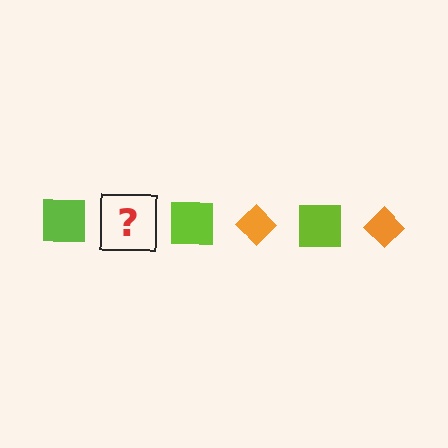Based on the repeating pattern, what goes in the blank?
The blank should be an orange diamond.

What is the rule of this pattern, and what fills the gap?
The rule is that the pattern alternates between lime square and orange diamond. The gap should be filled with an orange diamond.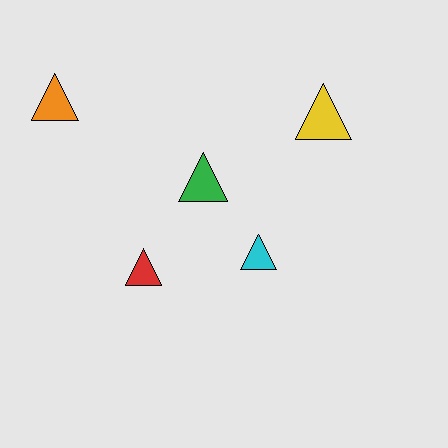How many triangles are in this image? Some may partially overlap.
There are 5 triangles.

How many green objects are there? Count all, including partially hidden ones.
There is 1 green object.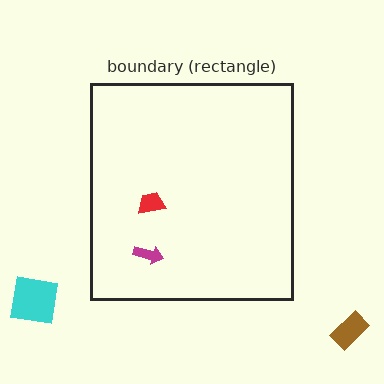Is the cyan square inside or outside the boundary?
Outside.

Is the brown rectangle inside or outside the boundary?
Outside.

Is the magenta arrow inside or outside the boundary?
Inside.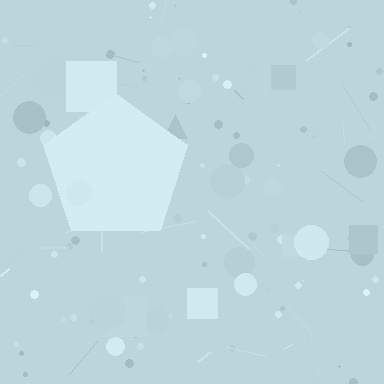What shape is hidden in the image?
A pentagon is hidden in the image.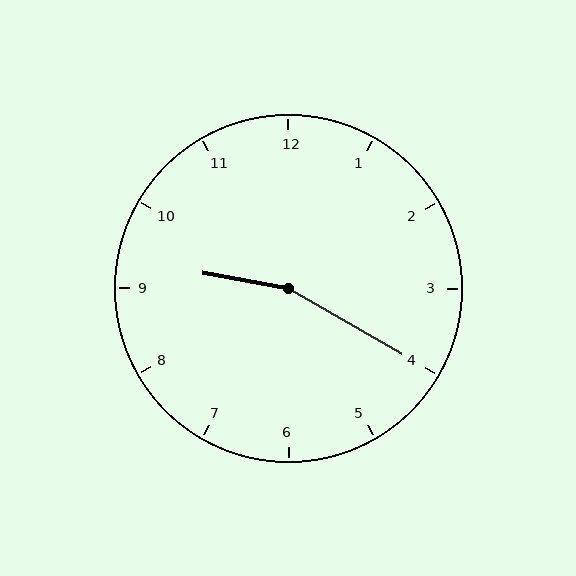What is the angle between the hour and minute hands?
Approximately 160 degrees.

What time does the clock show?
9:20.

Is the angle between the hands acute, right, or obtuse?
It is obtuse.